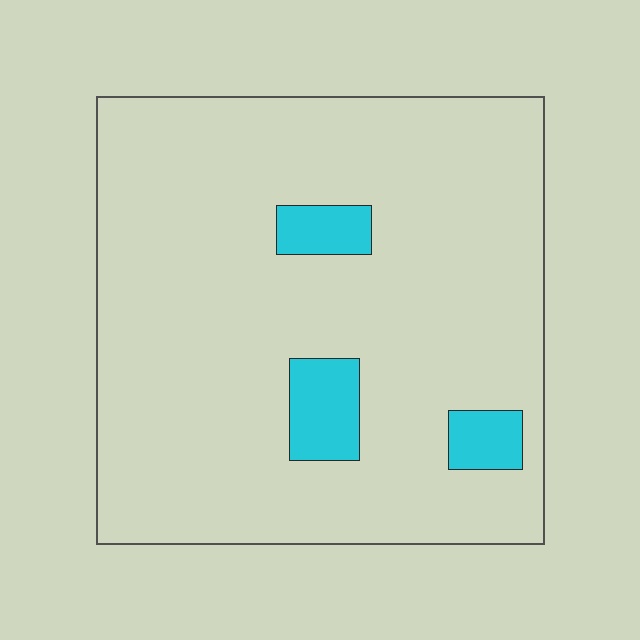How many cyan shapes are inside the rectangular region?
3.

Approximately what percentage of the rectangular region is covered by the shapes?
Approximately 10%.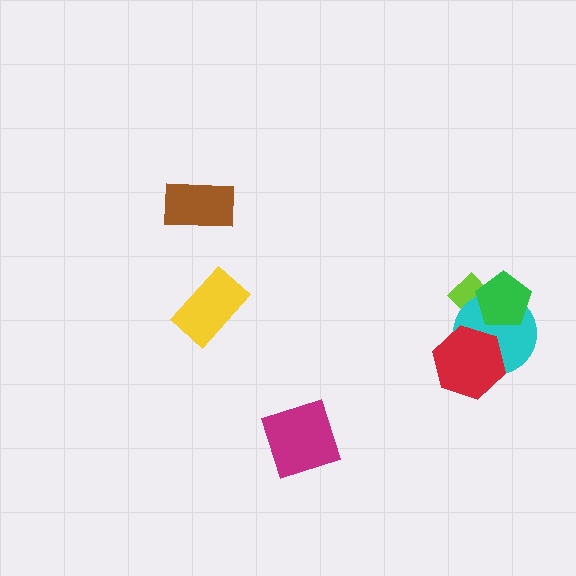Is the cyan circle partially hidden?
Yes, it is partially covered by another shape.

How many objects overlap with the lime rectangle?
2 objects overlap with the lime rectangle.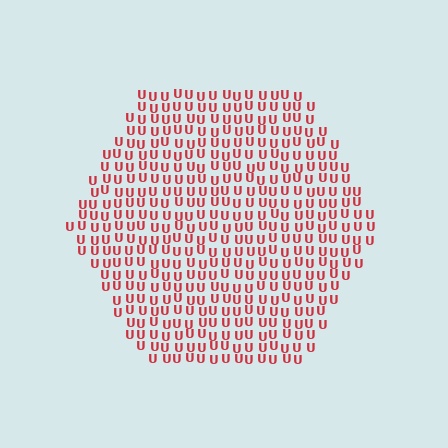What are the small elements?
The small elements are letter U's.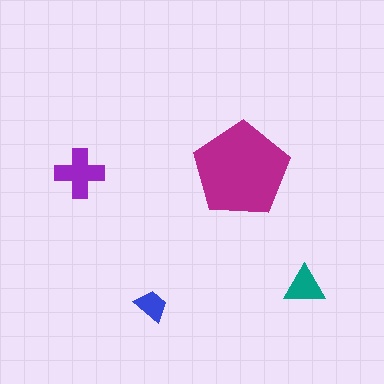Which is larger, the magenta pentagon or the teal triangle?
The magenta pentagon.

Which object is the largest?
The magenta pentagon.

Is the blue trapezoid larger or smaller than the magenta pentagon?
Smaller.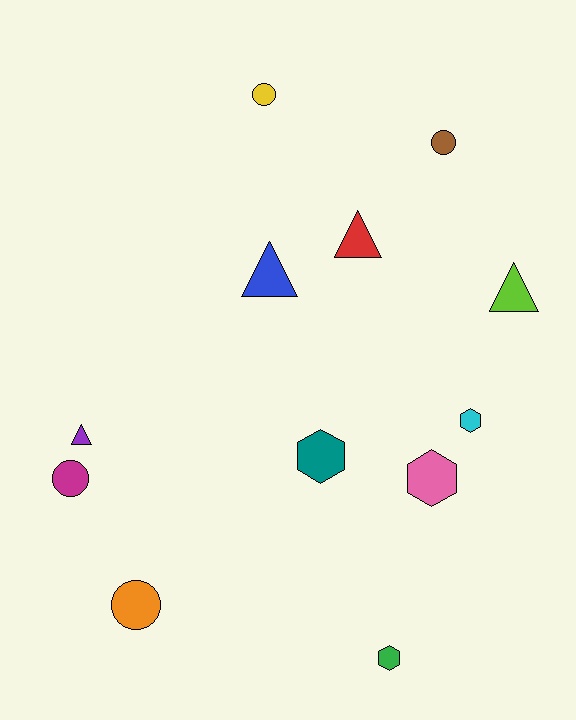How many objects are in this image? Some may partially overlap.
There are 12 objects.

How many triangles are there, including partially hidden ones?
There are 4 triangles.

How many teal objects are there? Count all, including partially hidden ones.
There is 1 teal object.